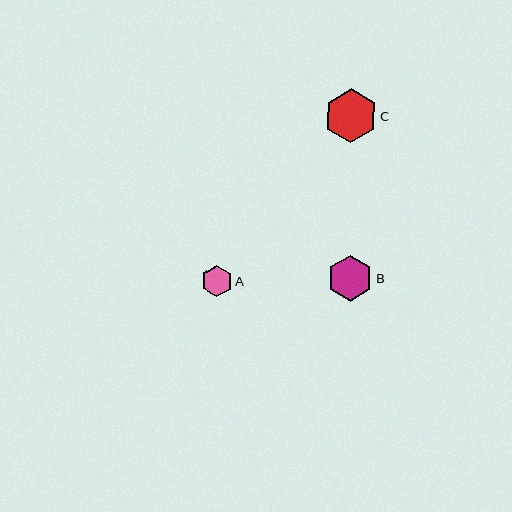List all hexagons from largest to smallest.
From largest to smallest: C, B, A.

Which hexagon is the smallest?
Hexagon A is the smallest with a size of approximately 31 pixels.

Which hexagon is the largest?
Hexagon C is the largest with a size of approximately 54 pixels.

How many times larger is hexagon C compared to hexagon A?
Hexagon C is approximately 1.7 times the size of hexagon A.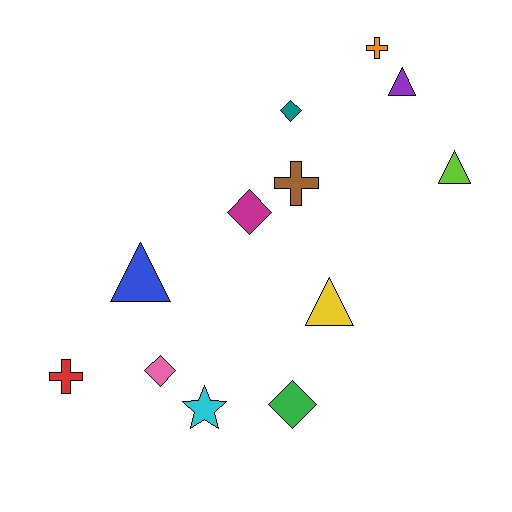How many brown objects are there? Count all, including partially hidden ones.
There is 1 brown object.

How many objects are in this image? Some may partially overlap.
There are 12 objects.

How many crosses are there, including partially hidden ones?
There are 3 crosses.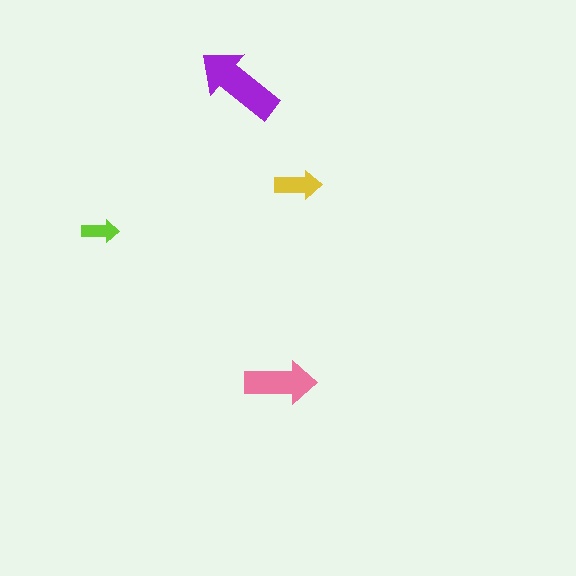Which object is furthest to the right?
The yellow arrow is rightmost.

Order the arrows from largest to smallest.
the purple one, the pink one, the yellow one, the lime one.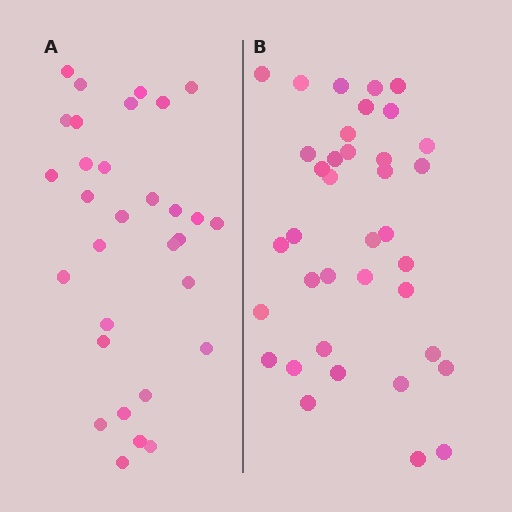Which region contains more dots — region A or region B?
Region B (the right region) has more dots.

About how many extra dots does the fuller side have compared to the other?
Region B has about 6 more dots than region A.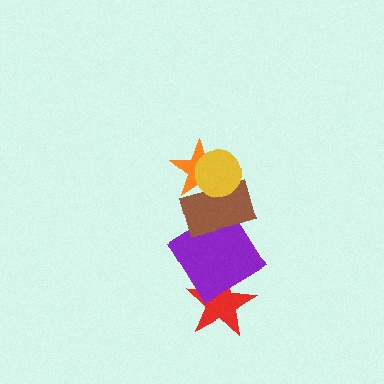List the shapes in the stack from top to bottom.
From top to bottom: the yellow circle, the orange star, the brown rectangle, the purple diamond, the red star.